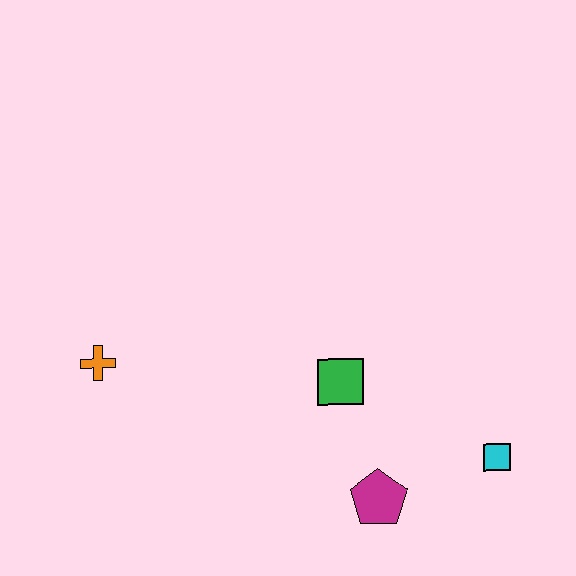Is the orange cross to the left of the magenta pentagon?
Yes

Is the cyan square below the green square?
Yes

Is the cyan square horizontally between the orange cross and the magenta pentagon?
No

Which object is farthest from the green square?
The orange cross is farthest from the green square.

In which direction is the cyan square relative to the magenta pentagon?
The cyan square is to the right of the magenta pentagon.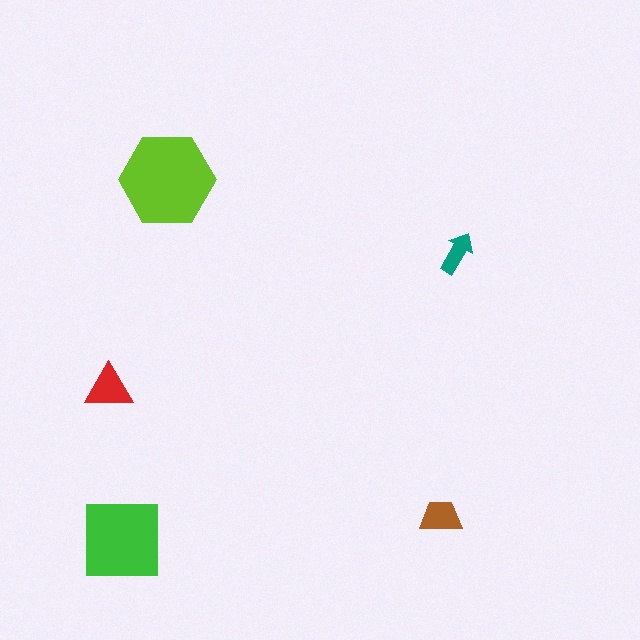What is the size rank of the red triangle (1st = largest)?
3rd.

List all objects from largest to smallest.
The lime hexagon, the green square, the red triangle, the brown trapezoid, the teal arrow.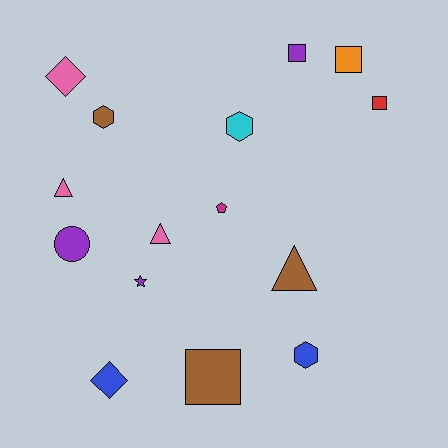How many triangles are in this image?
There are 3 triangles.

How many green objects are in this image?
There are no green objects.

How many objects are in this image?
There are 15 objects.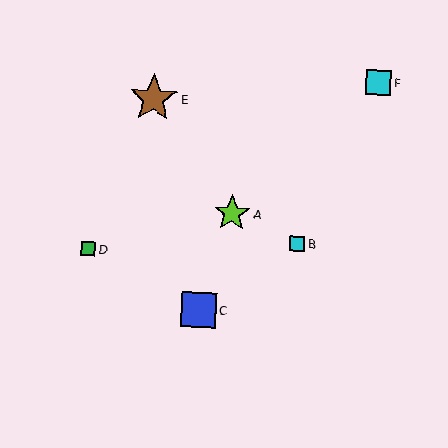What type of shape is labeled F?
Shape F is a cyan square.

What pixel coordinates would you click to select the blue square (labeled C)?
Click at (198, 310) to select the blue square C.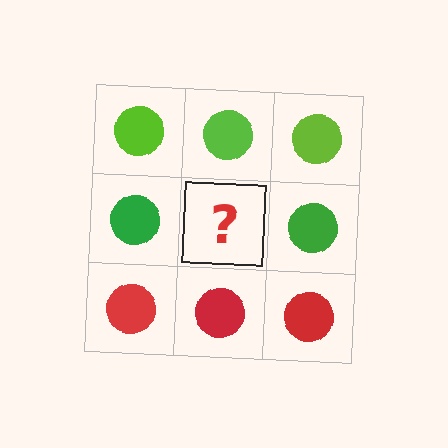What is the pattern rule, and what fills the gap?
The rule is that each row has a consistent color. The gap should be filled with a green circle.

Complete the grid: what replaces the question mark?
The question mark should be replaced with a green circle.